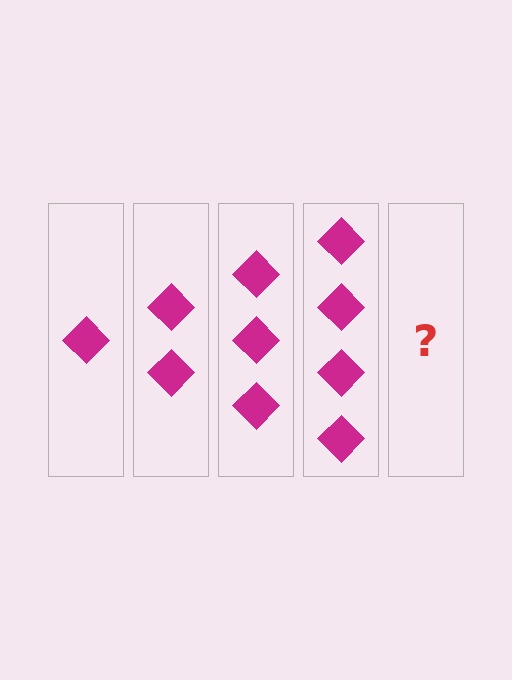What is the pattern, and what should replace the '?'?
The pattern is that each step adds one more diamond. The '?' should be 5 diamonds.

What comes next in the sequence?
The next element should be 5 diamonds.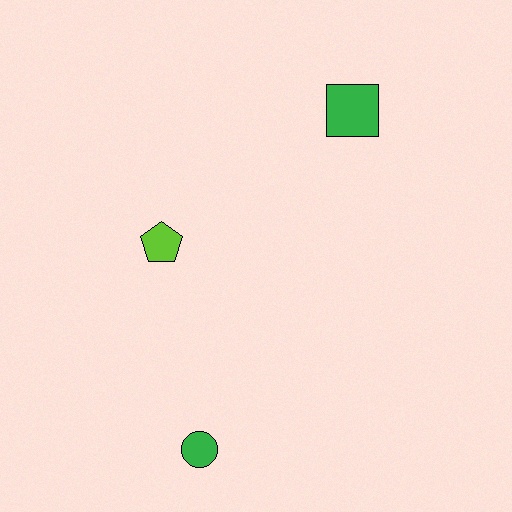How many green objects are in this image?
There are 2 green objects.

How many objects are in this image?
There are 3 objects.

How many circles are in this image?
There is 1 circle.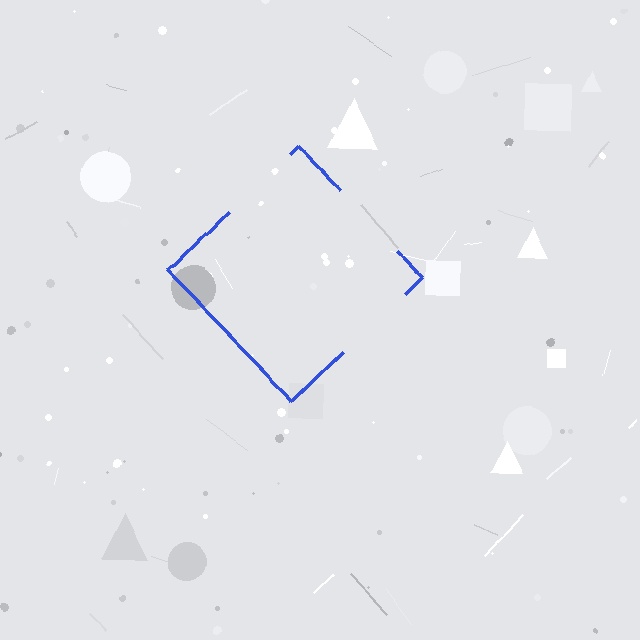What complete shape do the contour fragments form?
The contour fragments form a diamond.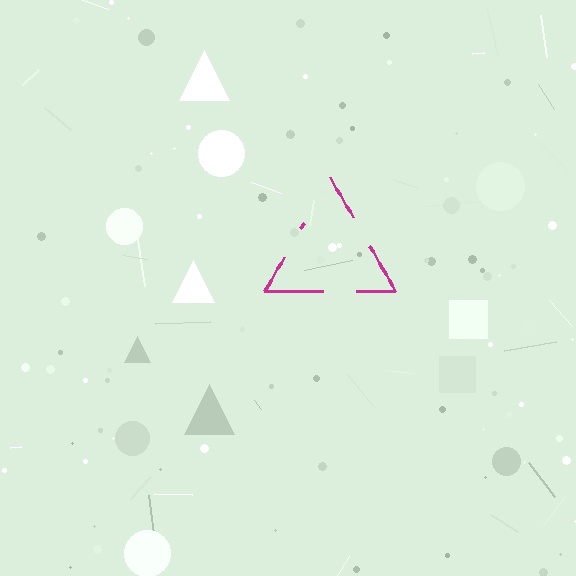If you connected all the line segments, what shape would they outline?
They would outline a triangle.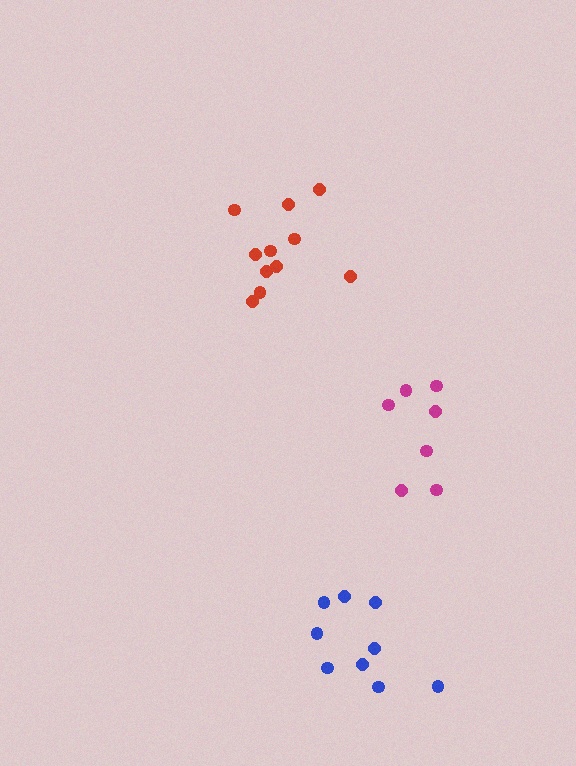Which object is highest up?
The red cluster is topmost.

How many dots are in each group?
Group 1: 11 dots, Group 2: 9 dots, Group 3: 7 dots (27 total).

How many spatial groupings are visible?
There are 3 spatial groupings.